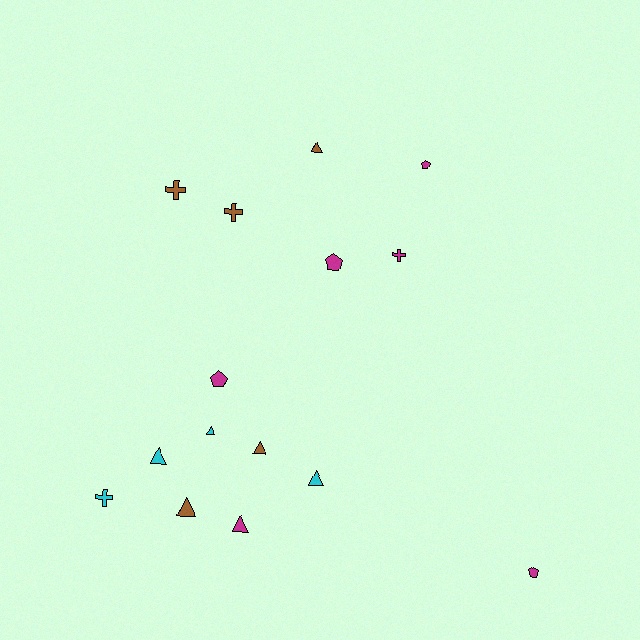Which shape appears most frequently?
Triangle, with 7 objects.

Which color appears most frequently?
Magenta, with 6 objects.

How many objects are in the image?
There are 15 objects.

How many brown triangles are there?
There are 3 brown triangles.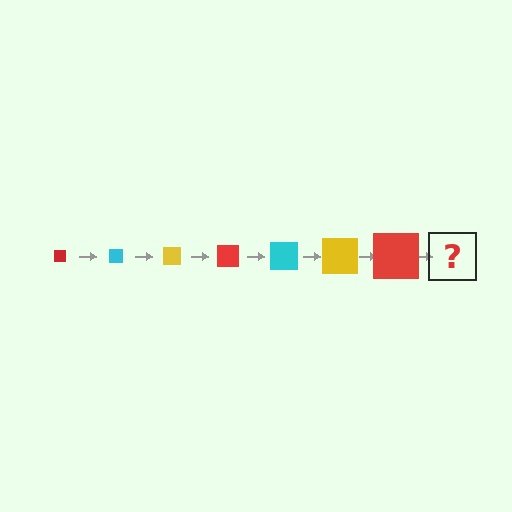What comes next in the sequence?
The next element should be a cyan square, larger than the previous one.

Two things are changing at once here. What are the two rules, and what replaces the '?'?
The two rules are that the square grows larger each step and the color cycles through red, cyan, and yellow. The '?' should be a cyan square, larger than the previous one.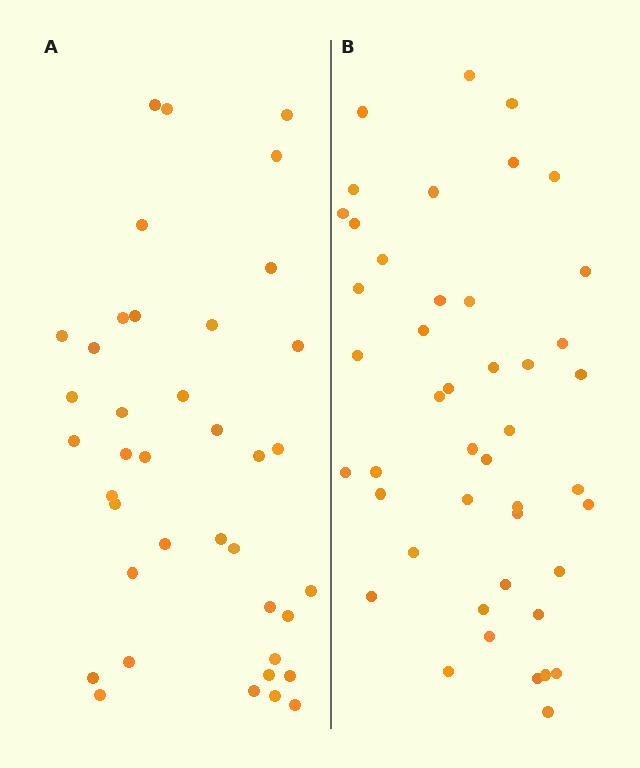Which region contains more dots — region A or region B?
Region B (the right region) has more dots.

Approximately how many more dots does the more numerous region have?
Region B has about 6 more dots than region A.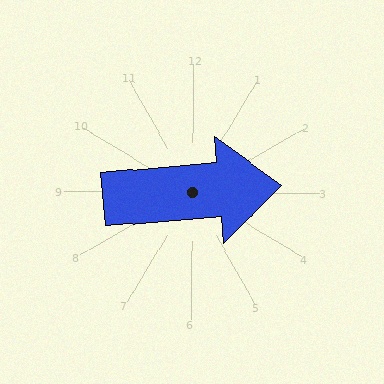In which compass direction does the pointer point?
East.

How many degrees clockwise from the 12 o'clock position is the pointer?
Approximately 85 degrees.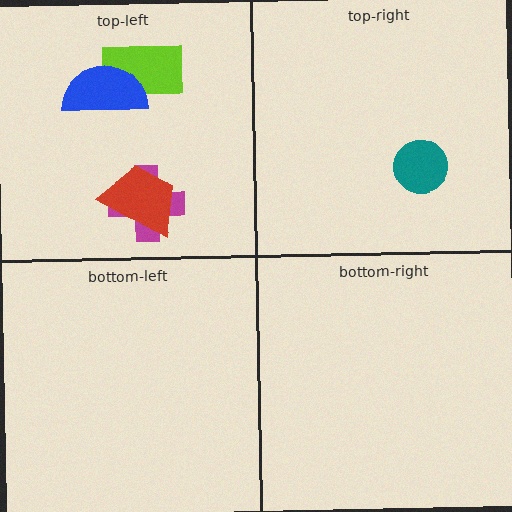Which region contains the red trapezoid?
The top-left region.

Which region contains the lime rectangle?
The top-left region.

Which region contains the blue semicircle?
The top-left region.